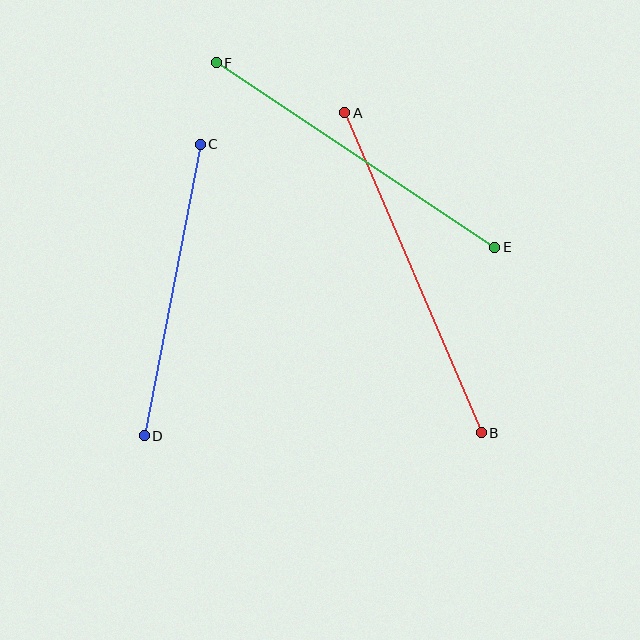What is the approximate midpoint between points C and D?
The midpoint is at approximately (172, 290) pixels.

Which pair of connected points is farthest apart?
Points A and B are farthest apart.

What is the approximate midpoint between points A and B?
The midpoint is at approximately (413, 273) pixels.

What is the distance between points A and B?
The distance is approximately 348 pixels.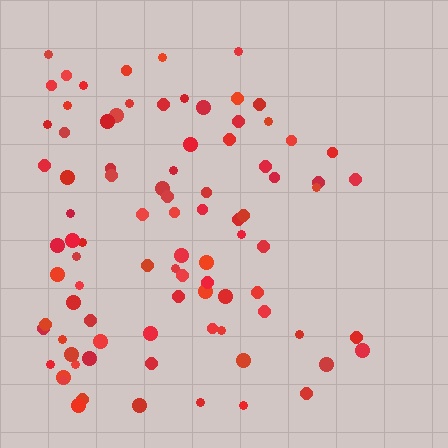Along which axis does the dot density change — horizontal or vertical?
Horizontal.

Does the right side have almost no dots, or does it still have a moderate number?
Still a moderate number, just noticeably fewer than the left.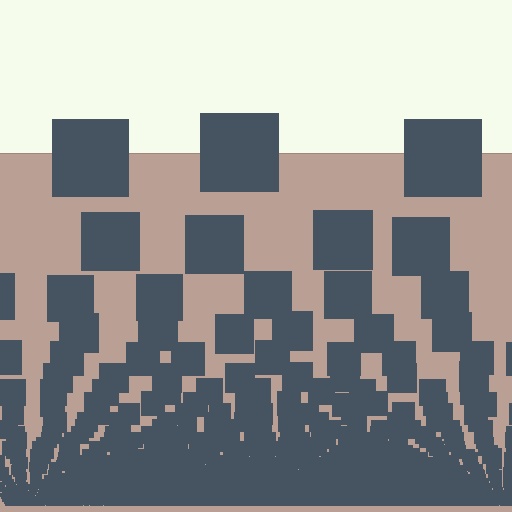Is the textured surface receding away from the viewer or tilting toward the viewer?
The surface appears to tilt toward the viewer. Texture elements get larger and sparser toward the top.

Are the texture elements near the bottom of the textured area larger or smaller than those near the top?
Smaller. The gradient is inverted — elements near the bottom are smaller and denser.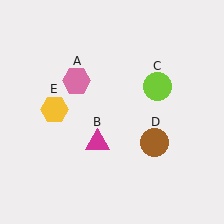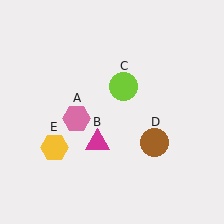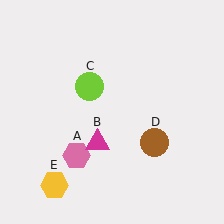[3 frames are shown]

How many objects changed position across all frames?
3 objects changed position: pink hexagon (object A), lime circle (object C), yellow hexagon (object E).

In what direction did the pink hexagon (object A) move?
The pink hexagon (object A) moved down.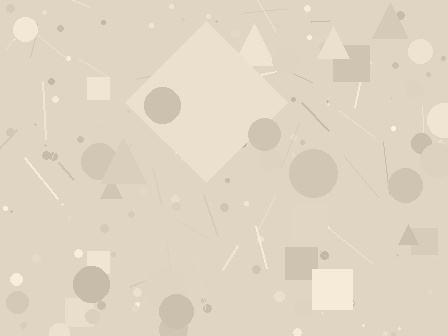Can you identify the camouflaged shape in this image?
The camouflaged shape is a diamond.